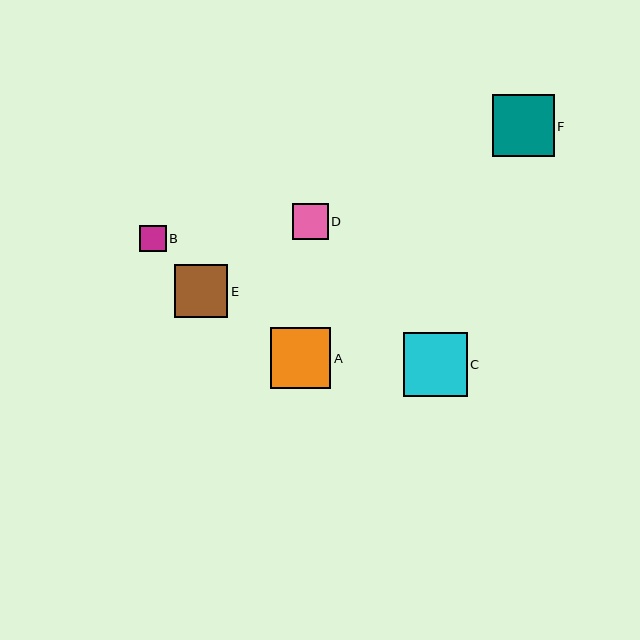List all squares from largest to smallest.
From largest to smallest: C, F, A, E, D, B.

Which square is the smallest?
Square B is the smallest with a size of approximately 26 pixels.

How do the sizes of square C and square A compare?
Square C and square A are approximately the same size.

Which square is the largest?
Square C is the largest with a size of approximately 64 pixels.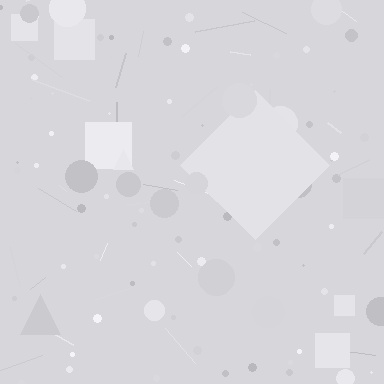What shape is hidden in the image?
A diamond is hidden in the image.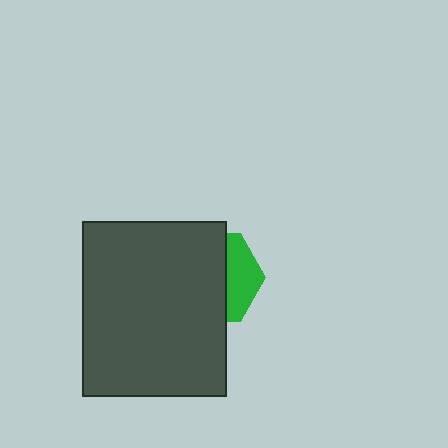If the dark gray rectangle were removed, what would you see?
You would see the complete green hexagon.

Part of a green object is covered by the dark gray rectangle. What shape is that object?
It is a hexagon.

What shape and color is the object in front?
The object in front is a dark gray rectangle.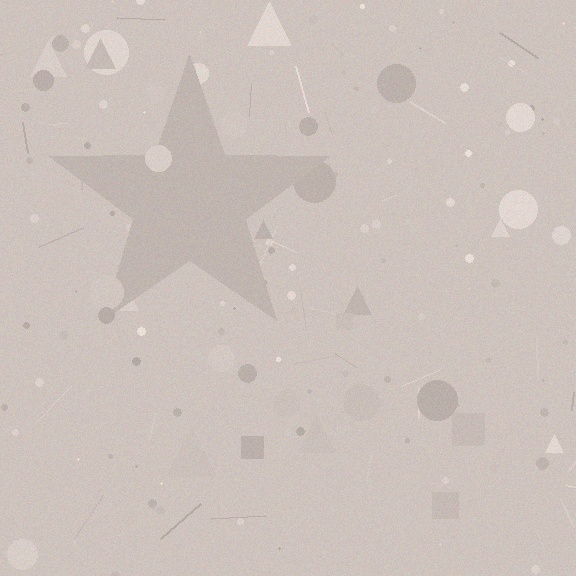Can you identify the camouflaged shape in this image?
The camouflaged shape is a star.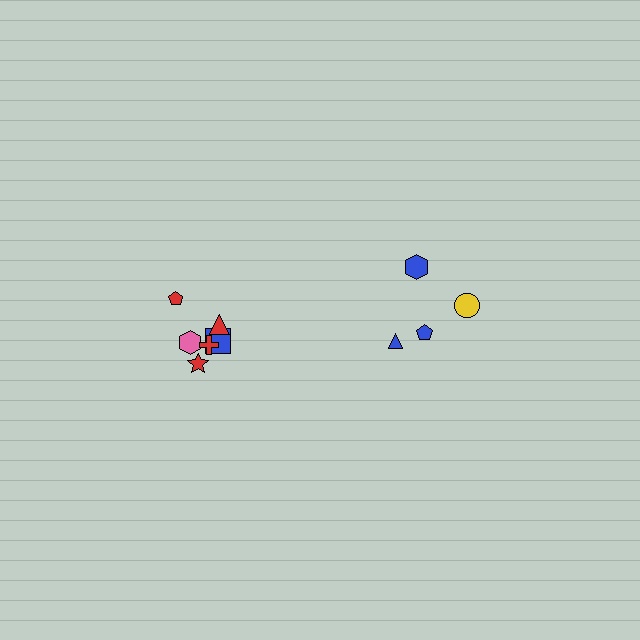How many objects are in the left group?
There are 6 objects.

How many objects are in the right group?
There are 4 objects.